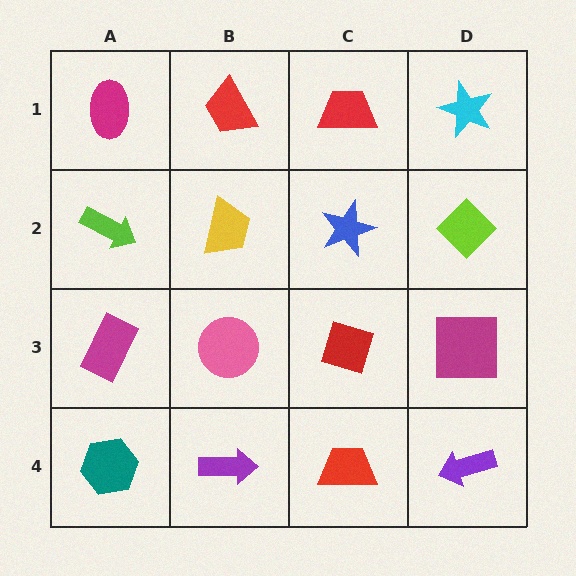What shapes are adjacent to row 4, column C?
A red diamond (row 3, column C), a purple arrow (row 4, column B), a purple arrow (row 4, column D).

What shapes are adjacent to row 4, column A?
A magenta rectangle (row 3, column A), a purple arrow (row 4, column B).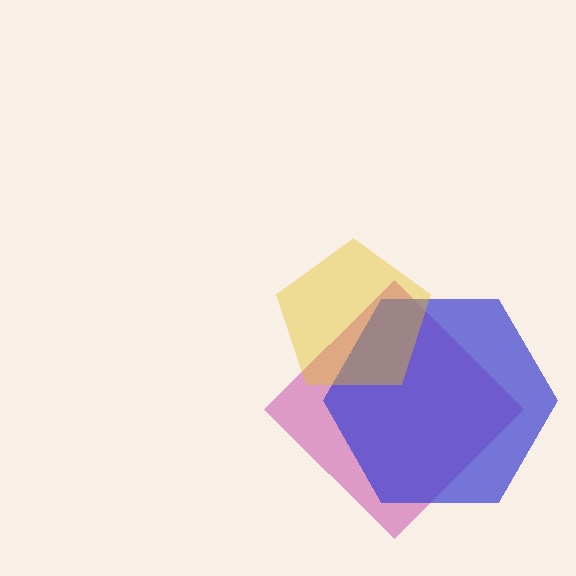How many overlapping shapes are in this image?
There are 3 overlapping shapes in the image.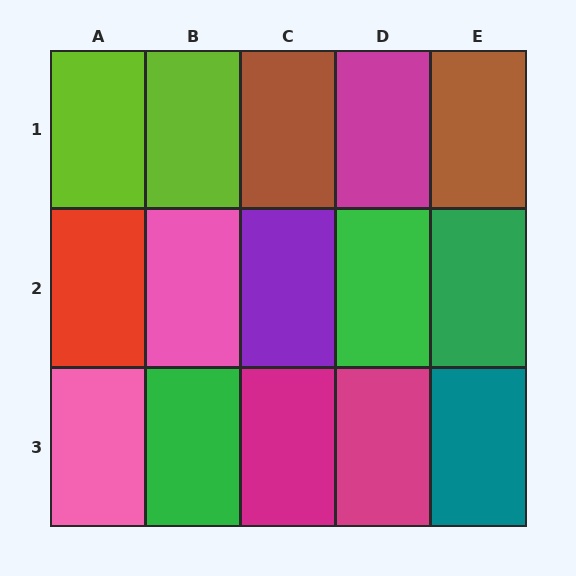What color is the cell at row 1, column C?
Brown.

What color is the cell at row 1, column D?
Magenta.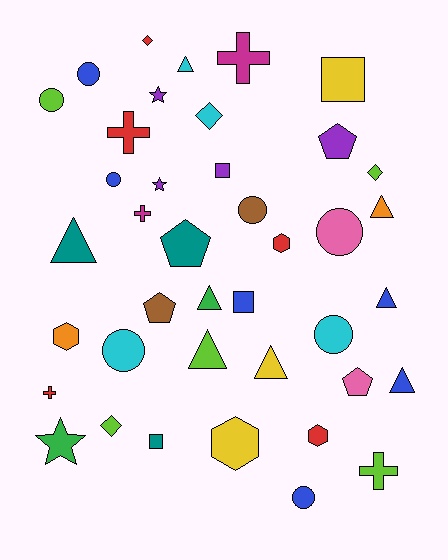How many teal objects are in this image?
There are 3 teal objects.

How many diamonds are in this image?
There are 4 diamonds.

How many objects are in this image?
There are 40 objects.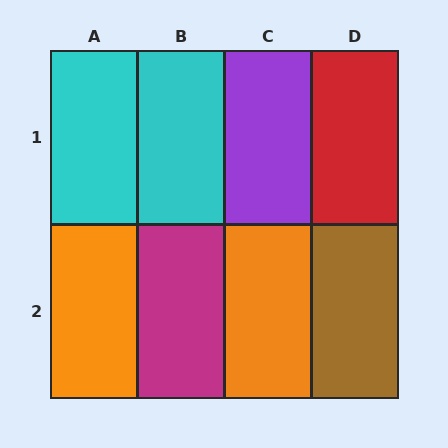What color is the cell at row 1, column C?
Purple.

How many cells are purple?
1 cell is purple.